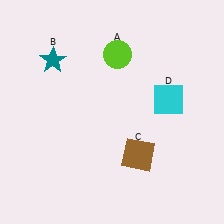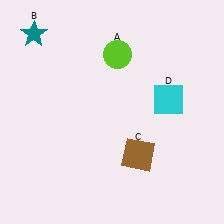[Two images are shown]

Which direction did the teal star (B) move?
The teal star (B) moved up.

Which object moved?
The teal star (B) moved up.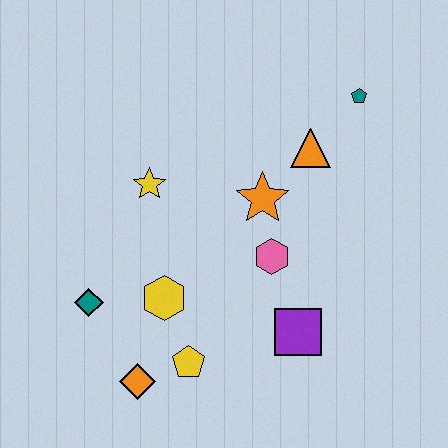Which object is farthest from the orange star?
The orange diamond is farthest from the orange star.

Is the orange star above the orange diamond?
Yes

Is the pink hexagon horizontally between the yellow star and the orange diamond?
No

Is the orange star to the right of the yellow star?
Yes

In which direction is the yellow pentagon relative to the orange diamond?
The yellow pentagon is to the right of the orange diamond.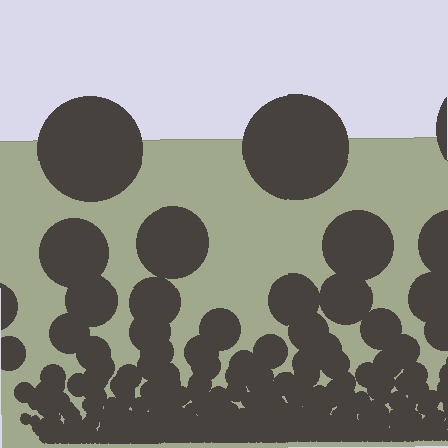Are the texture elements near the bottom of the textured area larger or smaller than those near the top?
Smaller. The gradient is inverted — elements near the bottom are smaller and denser.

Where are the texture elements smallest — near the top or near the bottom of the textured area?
Near the bottom.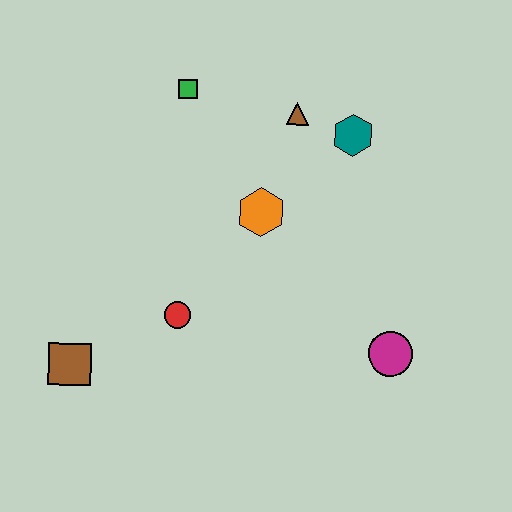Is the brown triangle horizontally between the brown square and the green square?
No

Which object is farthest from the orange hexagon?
The brown square is farthest from the orange hexagon.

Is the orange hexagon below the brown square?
No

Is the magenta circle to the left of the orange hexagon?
No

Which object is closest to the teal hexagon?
The brown triangle is closest to the teal hexagon.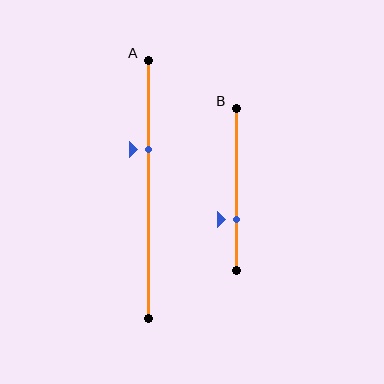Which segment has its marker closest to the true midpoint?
Segment A has its marker closest to the true midpoint.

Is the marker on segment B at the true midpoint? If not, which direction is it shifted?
No, the marker on segment B is shifted downward by about 18% of the segment length.